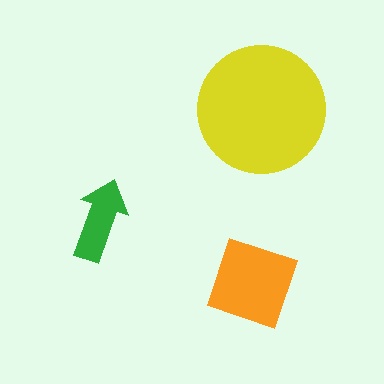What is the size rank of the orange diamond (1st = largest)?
2nd.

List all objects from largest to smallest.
The yellow circle, the orange diamond, the green arrow.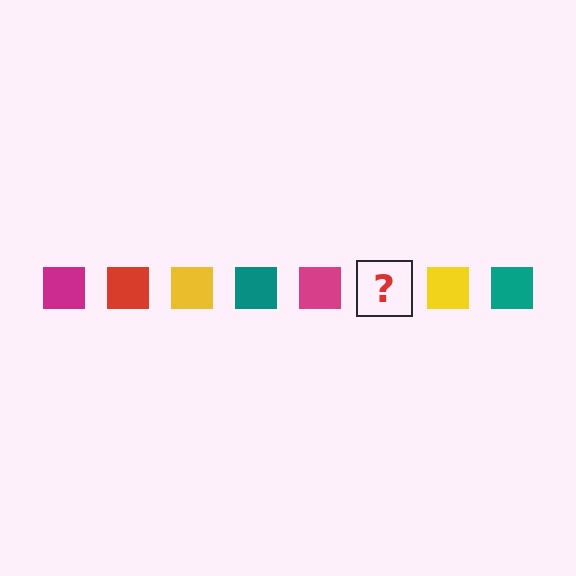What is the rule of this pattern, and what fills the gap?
The rule is that the pattern cycles through magenta, red, yellow, teal squares. The gap should be filled with a red square.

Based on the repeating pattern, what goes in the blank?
The blank should be a red square.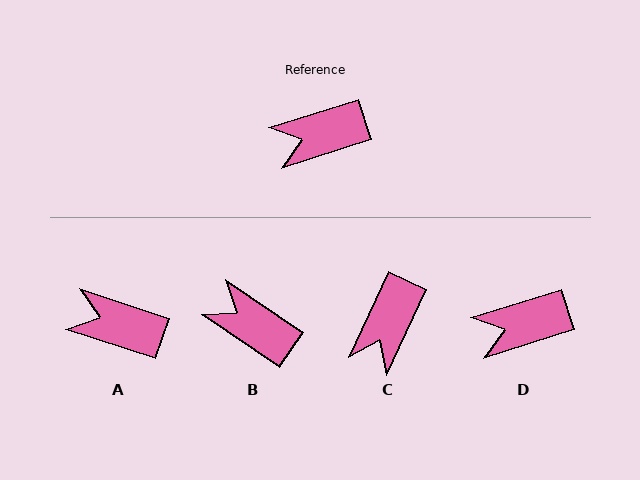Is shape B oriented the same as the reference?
No, it is off by about 52 degrees.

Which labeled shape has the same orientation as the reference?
D.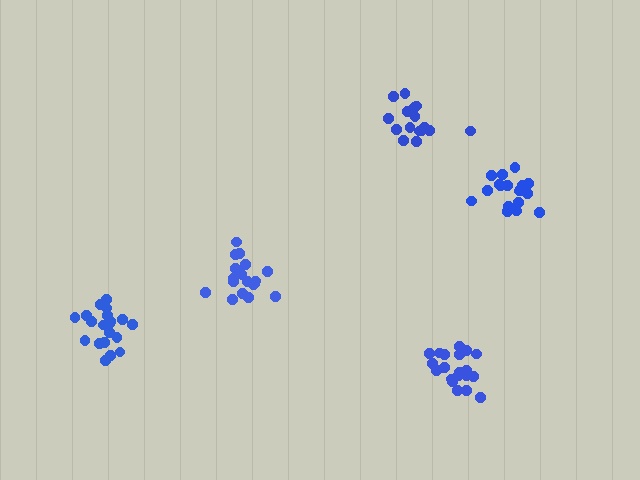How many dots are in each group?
Group 1: 20 dots, Group 2: 16 dots, Group 3: 18 dots, Group 4: 20 dots, Group 5: 21 dots (95 total).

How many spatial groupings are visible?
There are 5 spatial groupings.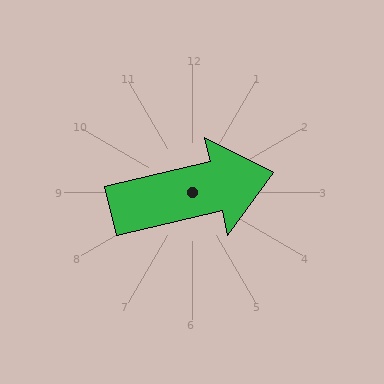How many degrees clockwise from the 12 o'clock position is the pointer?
Approximately 77 degrees.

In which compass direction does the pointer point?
East.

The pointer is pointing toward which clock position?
Roughly 3 o'clock.